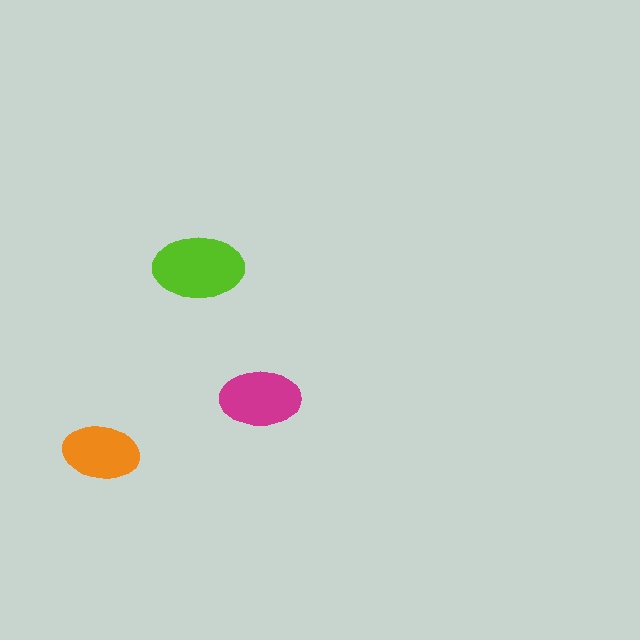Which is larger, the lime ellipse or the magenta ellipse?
The lime one.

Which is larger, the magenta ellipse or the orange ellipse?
The magenta one.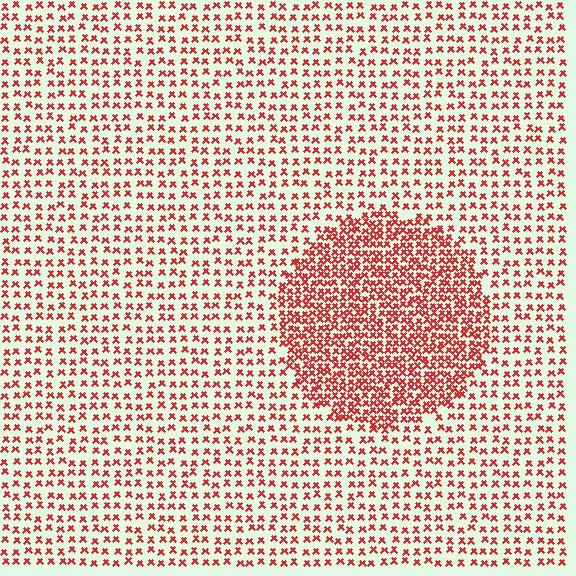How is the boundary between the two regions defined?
The boundary is defined by a change in element density (approximately 2.2x ratio). All elements are the same color, size, and shape.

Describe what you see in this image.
The image contains small red elements arranged at two different densities. A circle-shaped region is visible where the elements are more densely packed than the surrounding area.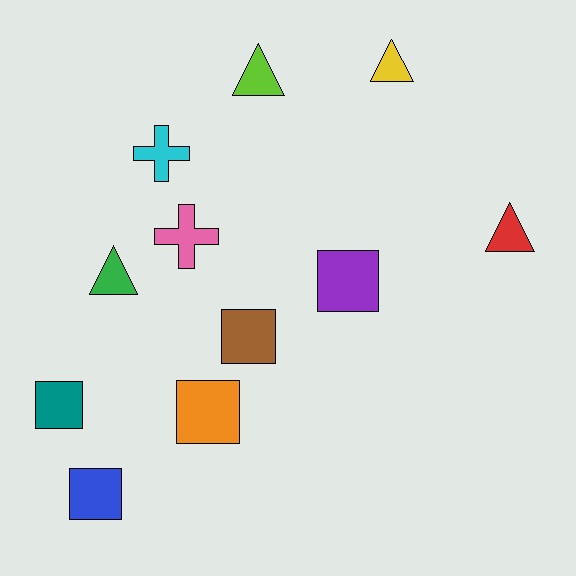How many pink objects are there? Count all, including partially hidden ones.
There is 1 pink object.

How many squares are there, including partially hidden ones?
There are 5 squares.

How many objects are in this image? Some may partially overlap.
There are 11 objects.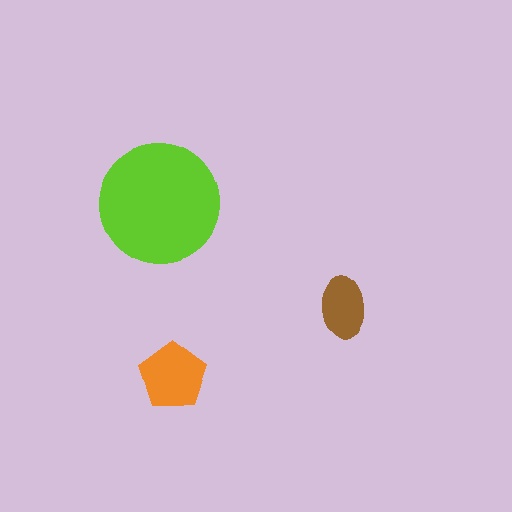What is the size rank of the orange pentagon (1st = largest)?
2nd.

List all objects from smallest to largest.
The brown ellipse, the orange pentagon, the lime circle.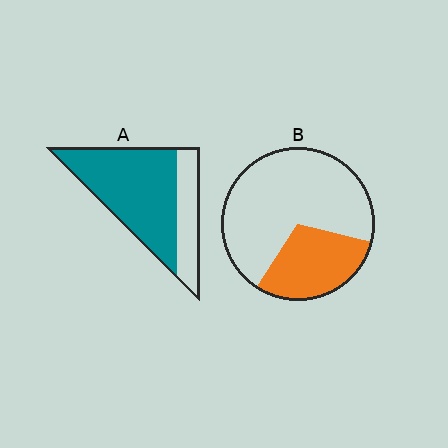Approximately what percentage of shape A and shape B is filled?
A is approximately 70% and B is approximately 30%.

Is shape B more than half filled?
No.